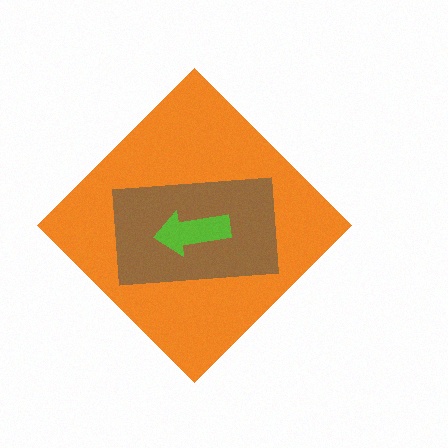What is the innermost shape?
The lime arrow.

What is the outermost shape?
The orange diamond.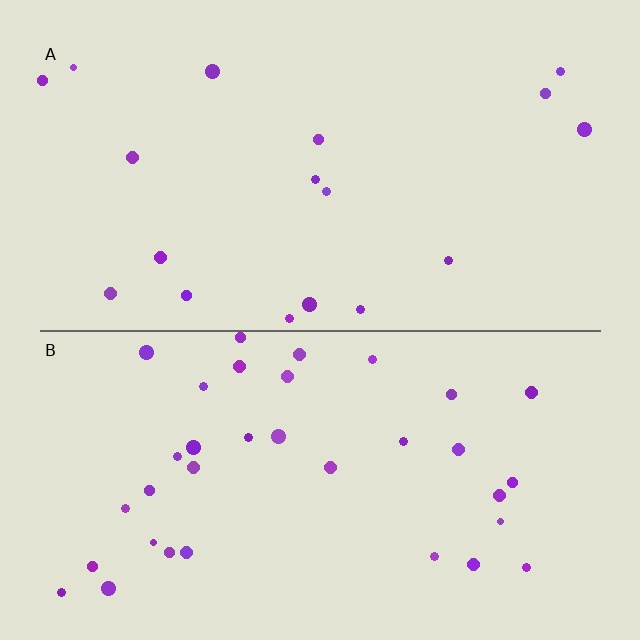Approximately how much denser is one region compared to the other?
Approximately 2.0× — region B over region A.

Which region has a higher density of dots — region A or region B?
B (the bottom).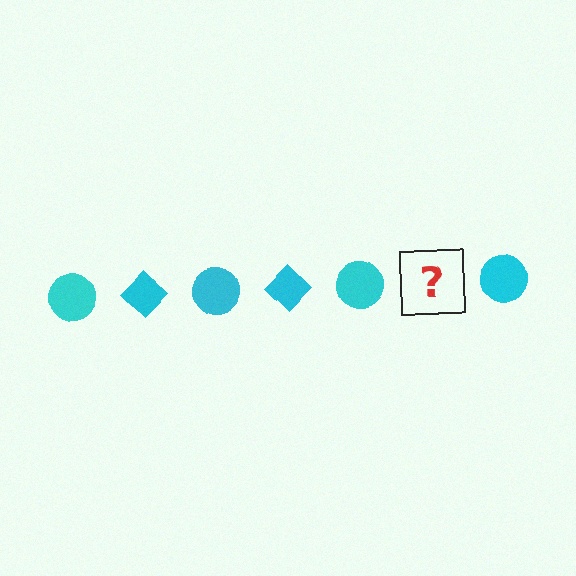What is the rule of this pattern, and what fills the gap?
The rule is that the pattern cycles through circle, diamond shapes in cyan. The gap should be filled with a cyan diamond.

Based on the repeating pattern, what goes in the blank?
The blank should be a cyan diamond.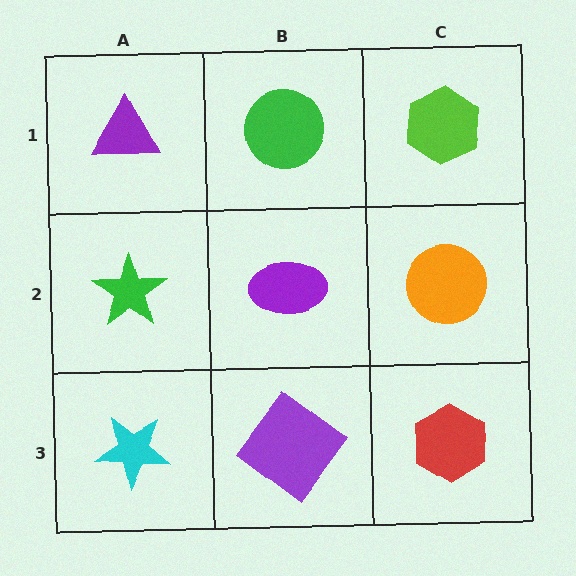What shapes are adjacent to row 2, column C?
A lime hexagon (row 1, column C), a red hexagon (row 3, column C), a purple ellipse (row 2, column B).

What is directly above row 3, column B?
A purple ellipse.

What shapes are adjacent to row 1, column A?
A green star (row 2, column A), a green circle (row 1, column B).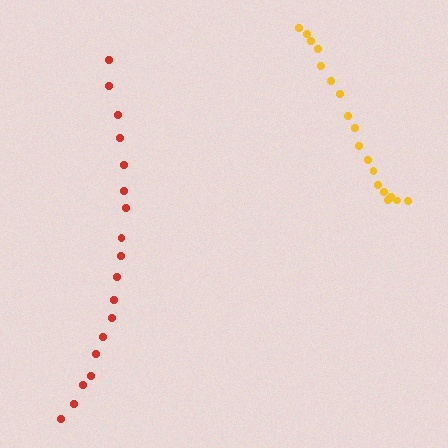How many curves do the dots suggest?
There are 2 distinct paths.